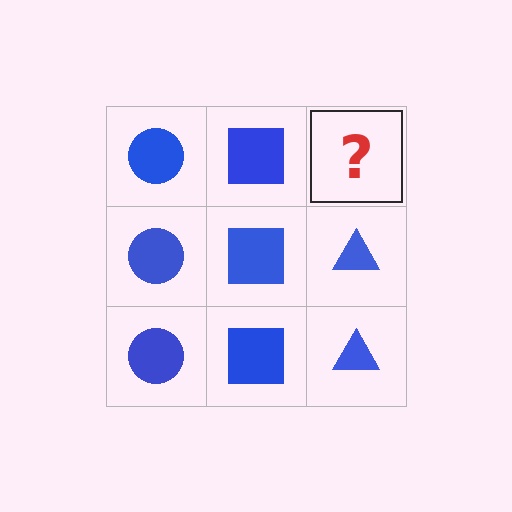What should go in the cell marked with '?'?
The missing cell should contain a blue triangle.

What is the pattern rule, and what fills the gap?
The rule is that each column has a consistent shape. The gap should be filled with a blue triangle.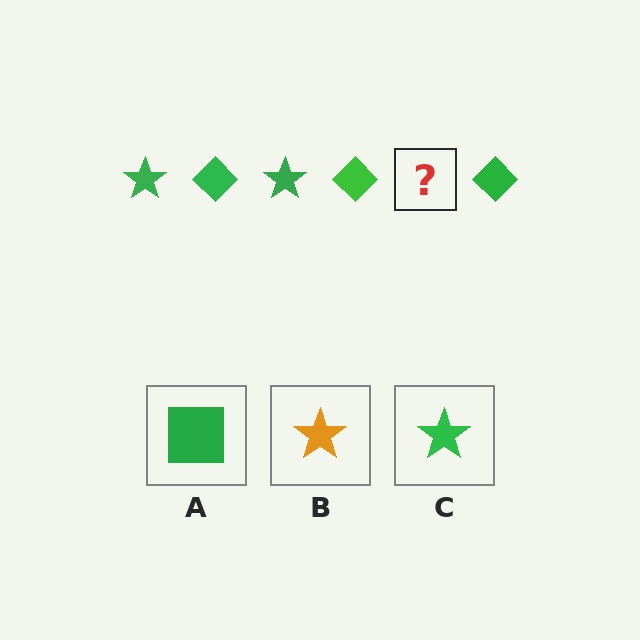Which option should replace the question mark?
Option C.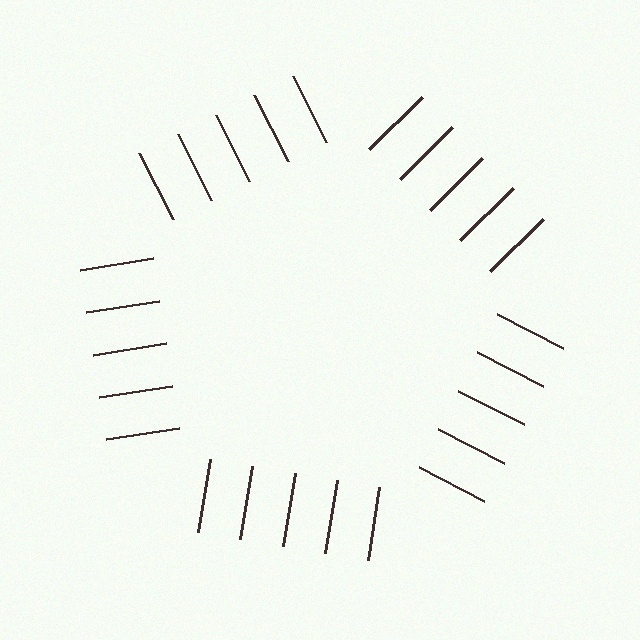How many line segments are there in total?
25 — 5 along each of the 5 edges.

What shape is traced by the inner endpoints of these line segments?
An illusory pentagon — the line segments terminate on its edges but no continuous stroke is drawn.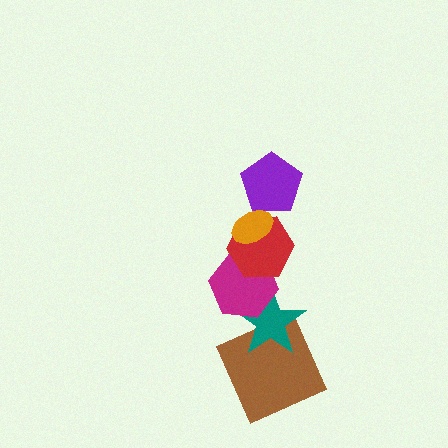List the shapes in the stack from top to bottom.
From top to bottom: the orange ellipse, the purple pentagon, the red hexagon, the magenta hexagon, the teal star, the brown square.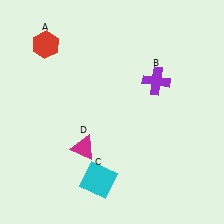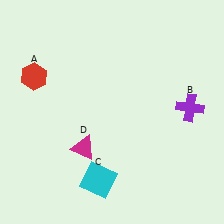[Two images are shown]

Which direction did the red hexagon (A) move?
The red hexagon (A) moved down.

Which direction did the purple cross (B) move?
The purple cross (B) moved right.